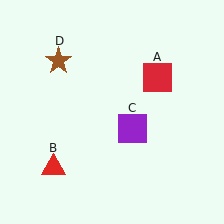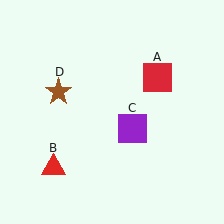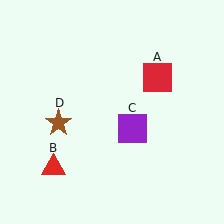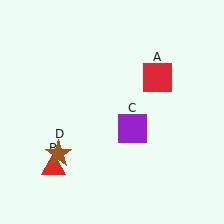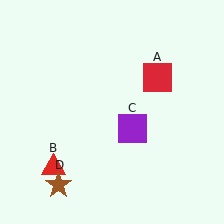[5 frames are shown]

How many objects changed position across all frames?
1 object changed position: brown star (object D).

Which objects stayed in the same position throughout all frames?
Red square (object A) and red triangle (object B) and purple square (object C) remained stationary.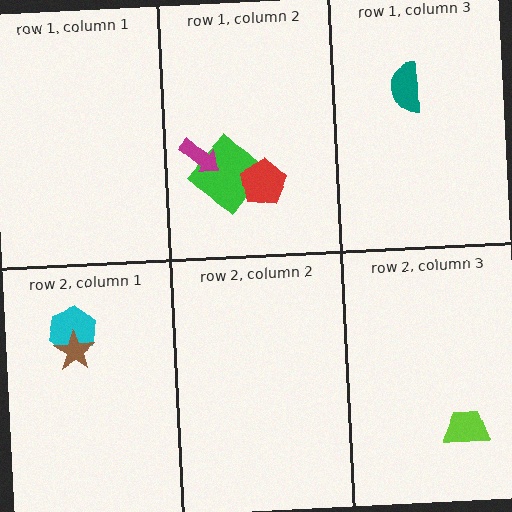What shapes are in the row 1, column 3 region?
The teal semicircle.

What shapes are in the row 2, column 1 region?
The cyan hexagon, the brown star.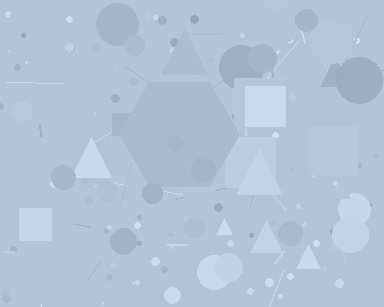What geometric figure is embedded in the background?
A hexagon is embedded in the background.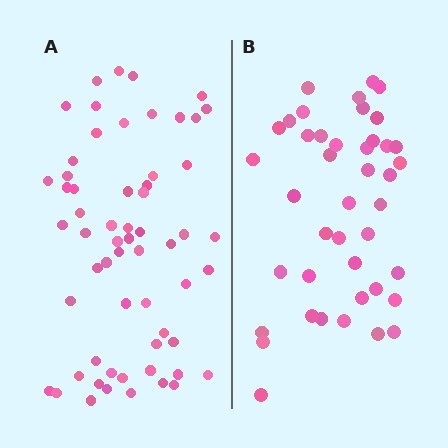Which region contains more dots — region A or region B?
Region A (the left region) has more dots.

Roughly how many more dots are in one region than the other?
Region A has approximately 20 more dots than region B.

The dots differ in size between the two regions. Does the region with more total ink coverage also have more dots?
No. Region B has more total ink coverage because its dots are larger, but region A actually contains more individual dots. Total area can be misleading — the number of items is what matters here.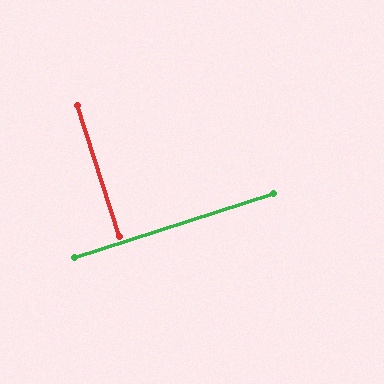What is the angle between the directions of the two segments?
Approximately 90 degrees.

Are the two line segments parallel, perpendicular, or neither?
Perpendicular — they meet at approximately 90°.